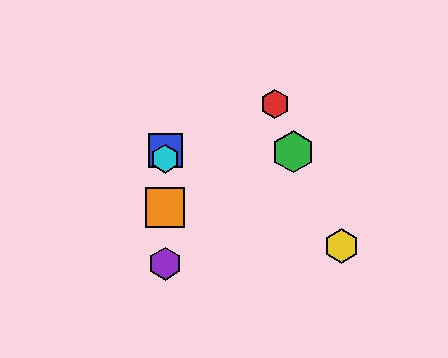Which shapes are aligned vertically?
The blue square, the purple hexagon, the orange square, the cyan hexagon are aligned vertically.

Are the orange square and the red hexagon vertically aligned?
No, the orange square is at x≈165 and the red hexagon is at x≈275.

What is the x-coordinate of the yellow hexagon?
The yellow hexagon is at x≈342.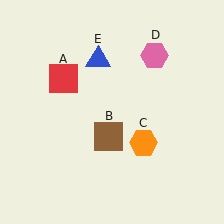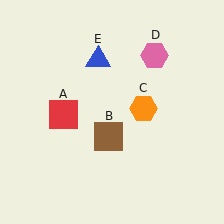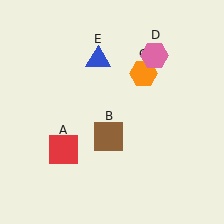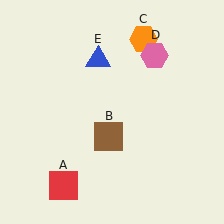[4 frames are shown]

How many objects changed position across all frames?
2 objects changed position: red square (object A), orange hexagon (object C).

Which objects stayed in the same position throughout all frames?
Brown square (object B) and pink hexagon (object D) and blue triangle (object E) remained stationary.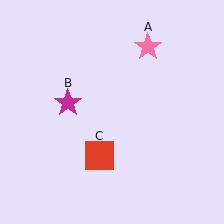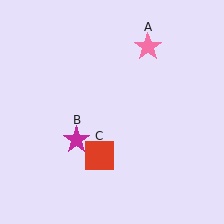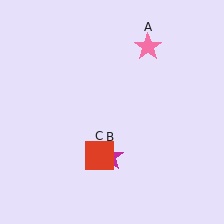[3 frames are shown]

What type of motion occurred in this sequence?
The magenta star (object B) rotated counterclockwise around the center of the scene.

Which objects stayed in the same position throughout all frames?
Pink star (object A) and red square (object C) remained stationary.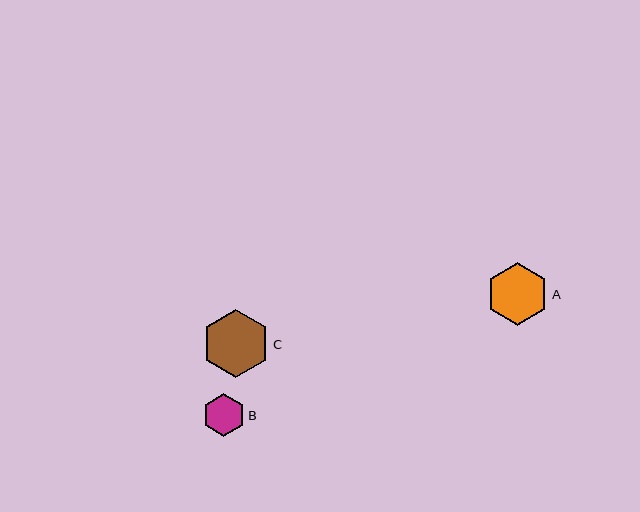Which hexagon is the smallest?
Hexagon B is the smallest with a size of approximately 43 pixels.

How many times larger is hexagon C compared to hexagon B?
Hexagon C is approximately 1.6 times the size of hexagon B.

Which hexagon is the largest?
Hexagon C is the largest with a size of approximately 68 pixels.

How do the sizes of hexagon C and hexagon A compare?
Hexagon C and hexagon A are approximately the same size.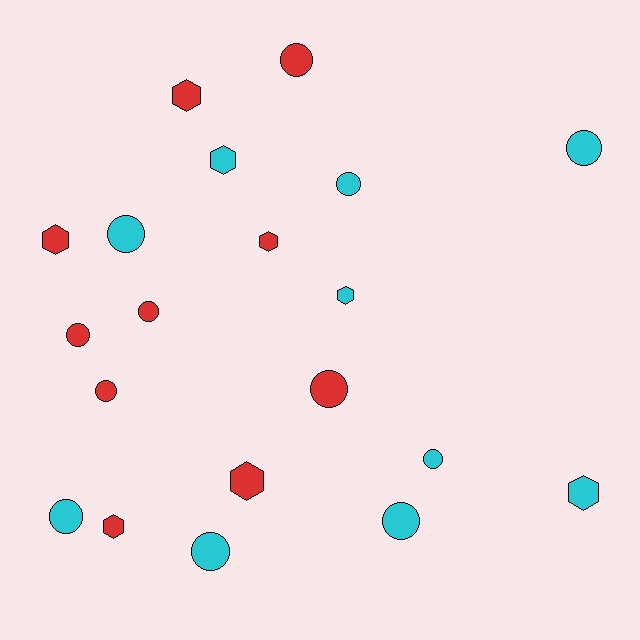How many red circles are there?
There are 5 red circles.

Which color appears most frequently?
Cyan, with 10 objects.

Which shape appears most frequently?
Circle, with 12 objects.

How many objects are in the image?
There are 20 objects.